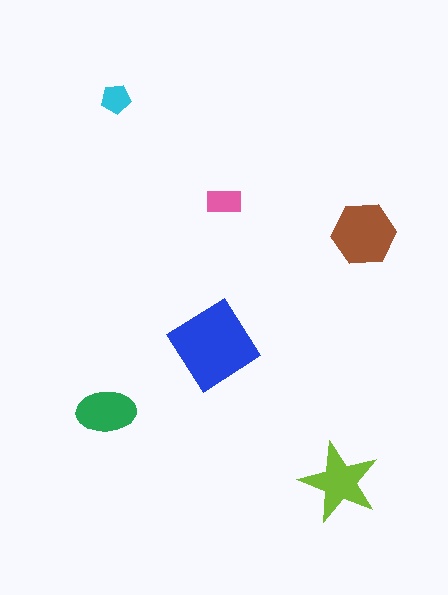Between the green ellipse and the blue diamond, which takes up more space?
The blue diamond.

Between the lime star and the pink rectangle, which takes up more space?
The lime star.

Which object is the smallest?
The cyan pentagon.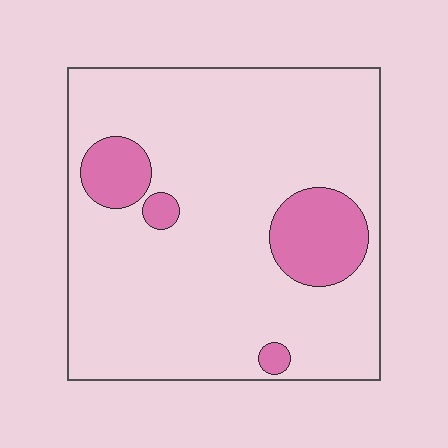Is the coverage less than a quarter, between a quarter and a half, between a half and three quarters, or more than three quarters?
Less than a quarter.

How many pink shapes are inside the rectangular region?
4.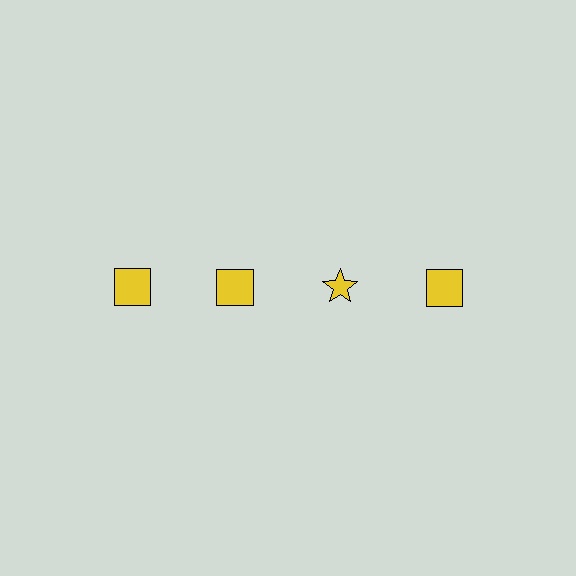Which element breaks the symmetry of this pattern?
The yellow star in the top row, center column breaks the symmetry. All other shapes are yellow squares.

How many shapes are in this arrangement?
There are 4 shapes arranged in a grid pattern.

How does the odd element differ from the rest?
It has a different shape: star instead of square.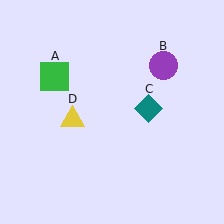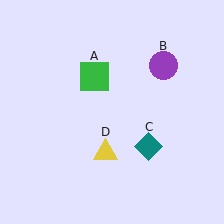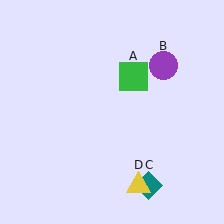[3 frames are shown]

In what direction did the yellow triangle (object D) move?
The yellow triangle (object D) moved down and to the right.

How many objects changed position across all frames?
3 objects changed position: green square (object A), teal diamond (object C), yellow triangle (object D).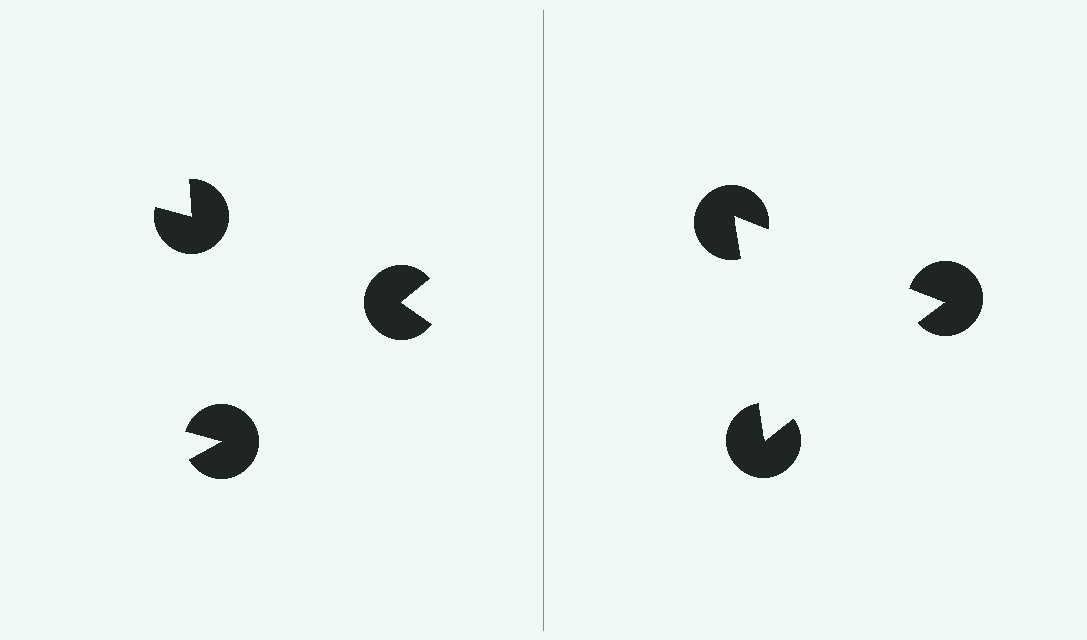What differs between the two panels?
The pac-man discs are positioned identically on both sides; only the wedge orientations differ. On the right they align to a triangle; on the left they are misaligned.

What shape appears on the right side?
An illusory triangle.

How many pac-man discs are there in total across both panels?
6 — 3 on each side.